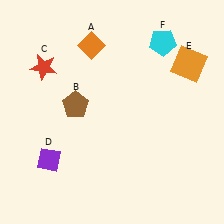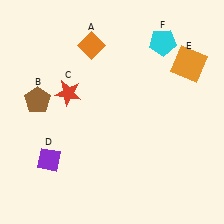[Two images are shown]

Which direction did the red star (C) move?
The red star (C) moved down.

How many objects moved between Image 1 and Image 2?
2 objects moved between the two images.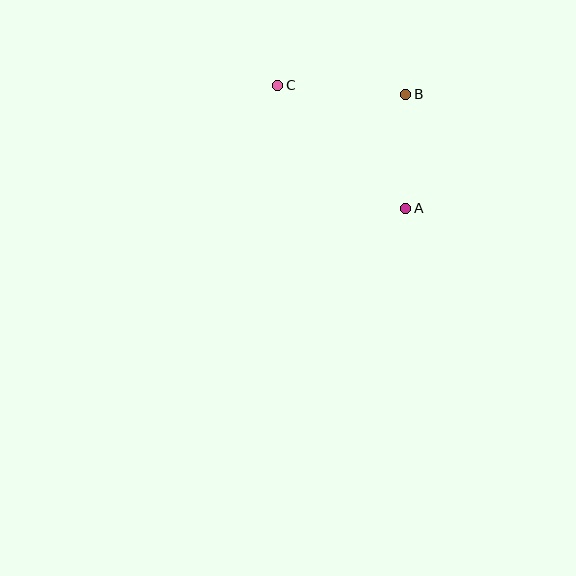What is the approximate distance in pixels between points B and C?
The distance between B and C is approximately 128 pixels.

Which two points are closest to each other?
Points A and B are closest to each other.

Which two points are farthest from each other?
Points A and C are farthest from each other.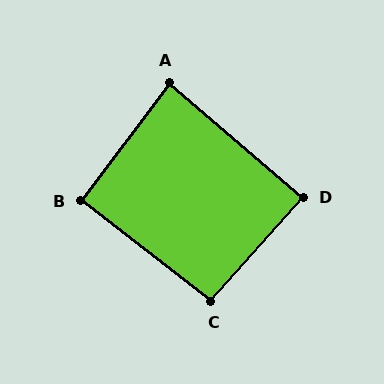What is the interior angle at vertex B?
Approximately 91 degrees (approximately right).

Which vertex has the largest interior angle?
C, at approximately 93 degrees.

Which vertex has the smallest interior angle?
A, at approximately 87 degrees.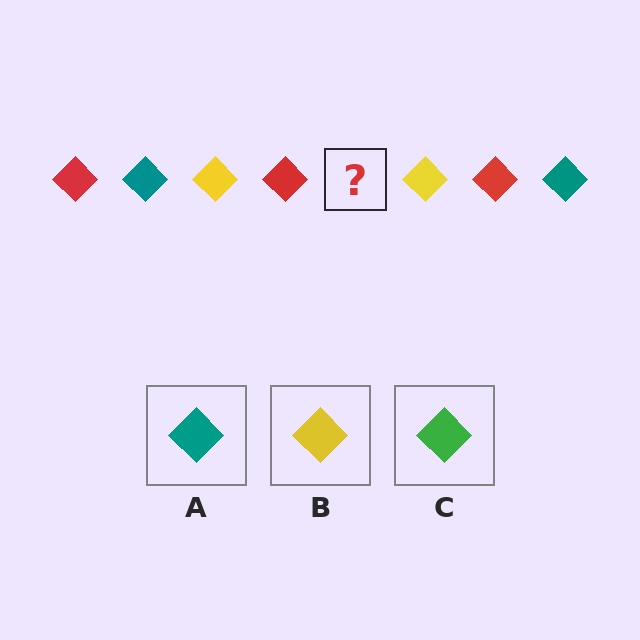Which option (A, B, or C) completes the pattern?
A.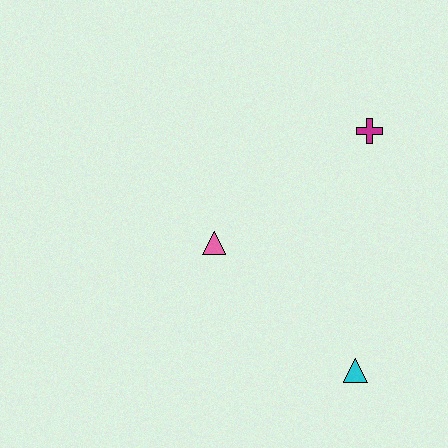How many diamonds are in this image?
There are no diamonds.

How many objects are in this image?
There are 3 objects.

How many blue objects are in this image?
There are no blue objects.